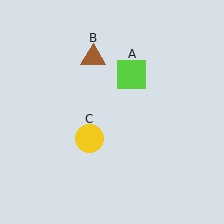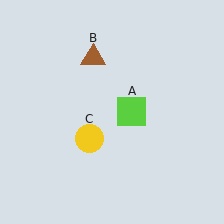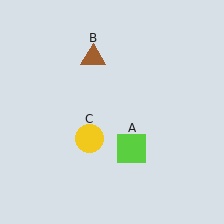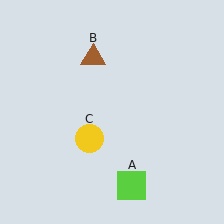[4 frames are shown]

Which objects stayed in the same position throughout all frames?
Brown triangle (object B) and yellow circle (object C) remained stationary.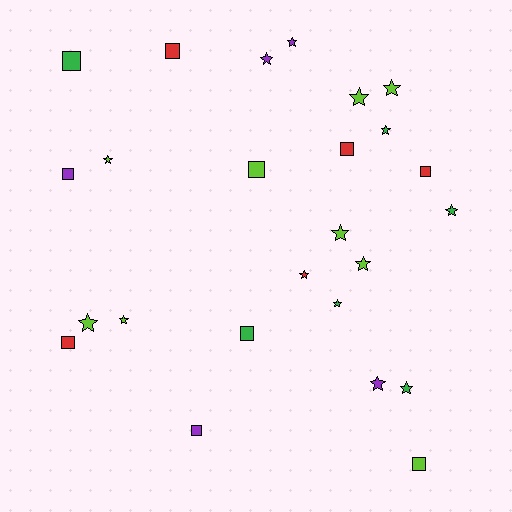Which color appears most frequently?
Lime, with 9 objects.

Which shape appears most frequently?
Star, with 15 objects.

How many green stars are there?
There are 4 green stars.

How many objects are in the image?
There are 25 objects.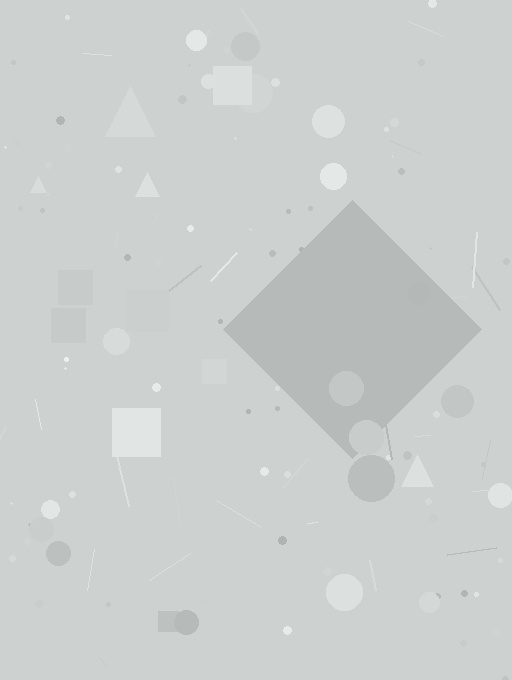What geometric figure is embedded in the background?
A diamond is embedded in the background.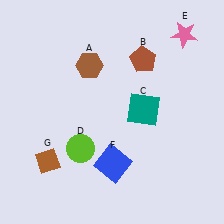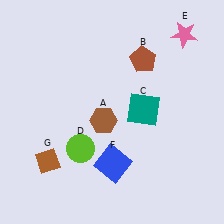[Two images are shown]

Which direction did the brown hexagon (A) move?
The brown hexagon (A) moved down.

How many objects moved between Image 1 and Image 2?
1 object moved between the two images.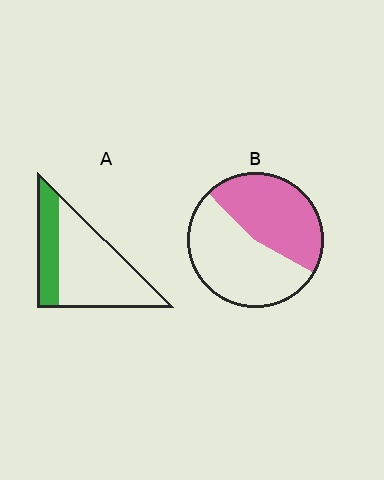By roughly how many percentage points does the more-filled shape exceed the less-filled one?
By roughly 15 percentage points (B over A).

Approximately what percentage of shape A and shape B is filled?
A is approximately 30% and B is approximately 45%.